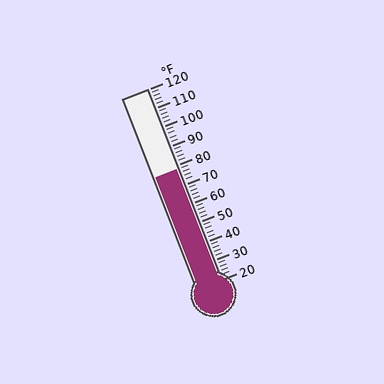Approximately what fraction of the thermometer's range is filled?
The thermometer is filled to approximately 60% of its range.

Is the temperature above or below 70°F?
The temperature is above 70°F.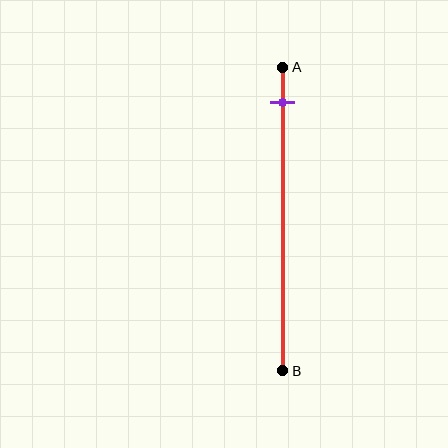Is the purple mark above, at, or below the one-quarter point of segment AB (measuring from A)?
The purple mark is above the one-quarter point of segment AB.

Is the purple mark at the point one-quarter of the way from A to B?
No, the mark is at about 10% from A, not at the 25% one-quarter point.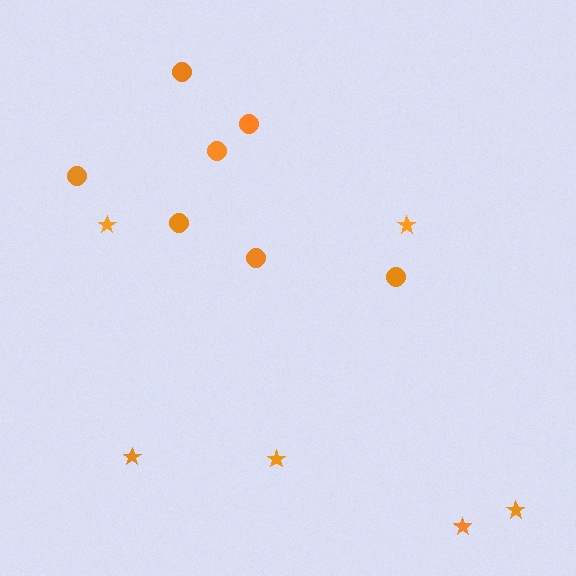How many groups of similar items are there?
There are 2 groups: one group of circles (7) and one group of stars (6).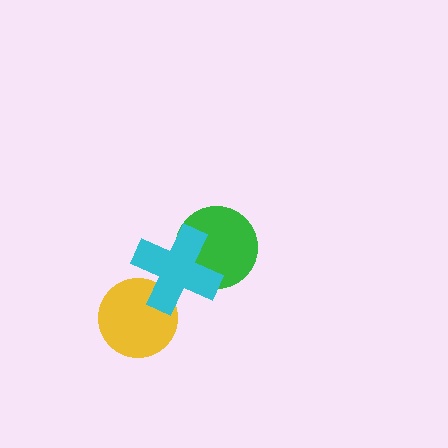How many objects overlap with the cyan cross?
2 objects overlap with the cyan cross.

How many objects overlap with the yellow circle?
1 object overlaps with the yellow circle.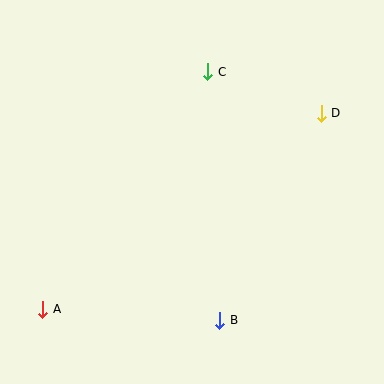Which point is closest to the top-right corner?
Point D is closest to the top-right corner.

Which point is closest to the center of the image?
Point C at (208, 72) is closest to the center.